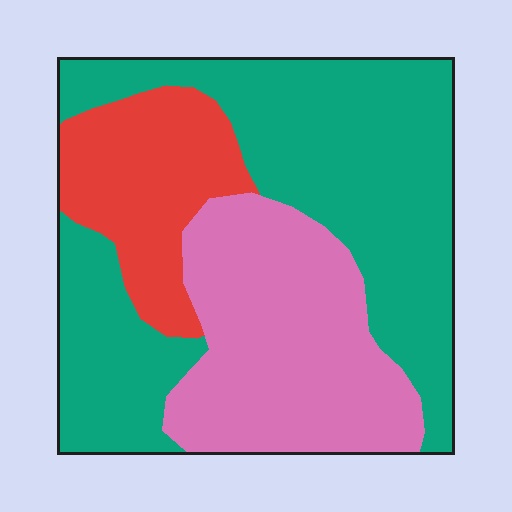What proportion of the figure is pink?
Pink covers 31% of the figure.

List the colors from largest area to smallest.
From largest to smallest: teal, pink, red.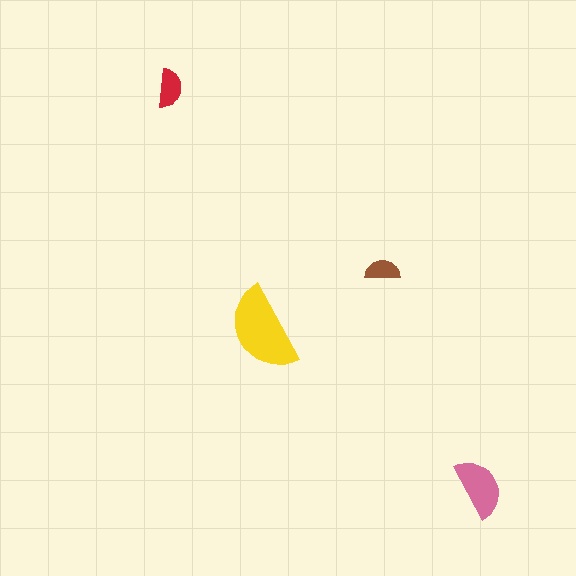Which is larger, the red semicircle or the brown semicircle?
The red one.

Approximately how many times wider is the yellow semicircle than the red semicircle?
About 2 times wider.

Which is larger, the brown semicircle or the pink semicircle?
The pink one.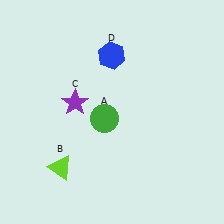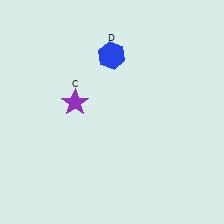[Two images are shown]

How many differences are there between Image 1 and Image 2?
There are 2 differences between the two images.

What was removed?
The lime triangle (B), the green circle (A) were removed in Image 2.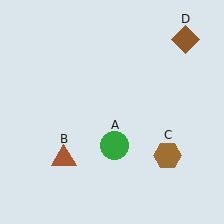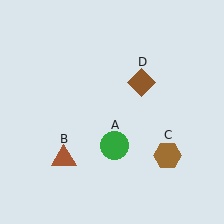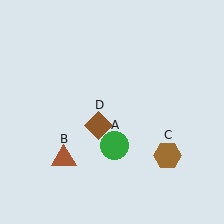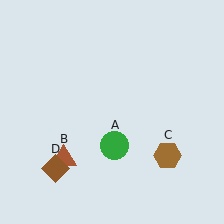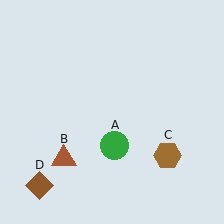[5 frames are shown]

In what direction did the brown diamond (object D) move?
The brown diamond (object D) moved down and to the left.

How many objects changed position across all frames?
1 object changed position: brown diamond (object D).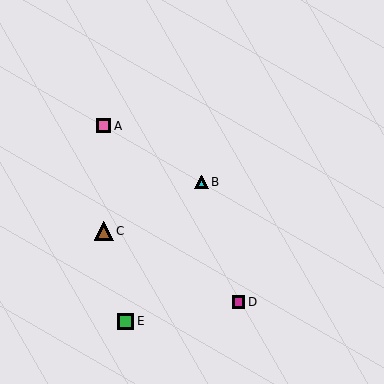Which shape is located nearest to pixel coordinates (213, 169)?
The cyan triangle (labeled B) at (201, 182) is nearest to that location.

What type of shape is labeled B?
Shape B is a cyan triangle.